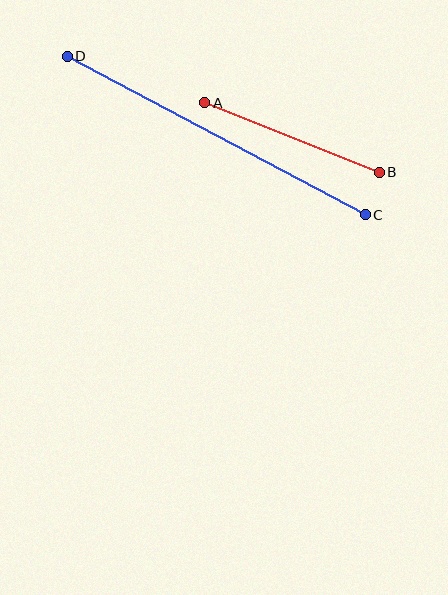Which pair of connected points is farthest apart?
Points C and D are farthest apart.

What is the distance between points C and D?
The distance is approximately 337 pixels.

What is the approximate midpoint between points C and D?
The midpoint is at approximately (216, 135) pixels.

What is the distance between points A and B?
The distance is approximately 187 pixels.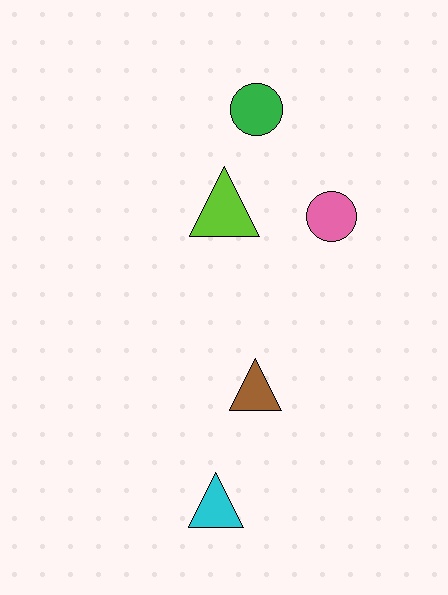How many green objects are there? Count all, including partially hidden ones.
There is 1 green object.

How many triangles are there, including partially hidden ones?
There are 3 triangles.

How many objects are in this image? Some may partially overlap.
There are 5 objects.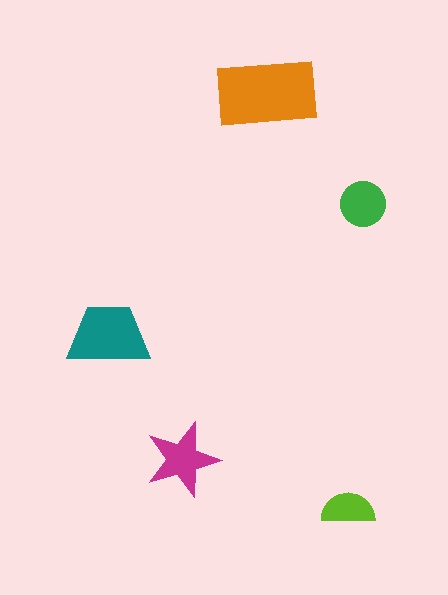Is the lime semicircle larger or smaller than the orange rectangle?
Smaller.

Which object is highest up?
The orange rectangle is topmost.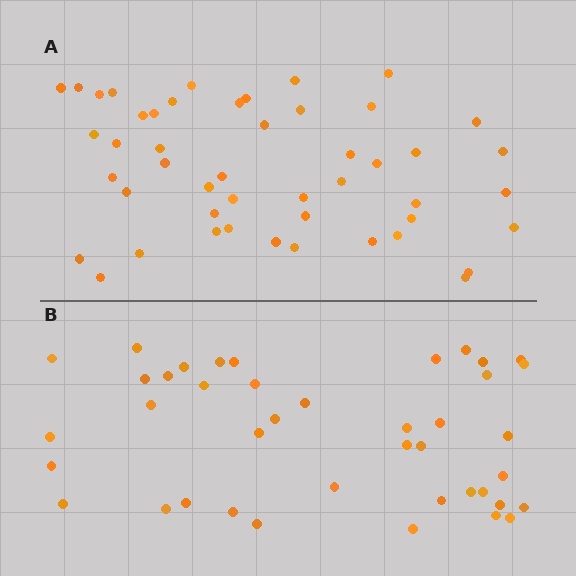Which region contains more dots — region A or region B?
Region A (the top region) has more dots.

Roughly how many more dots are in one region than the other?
Region A has roughly 8 or so more dots than region B.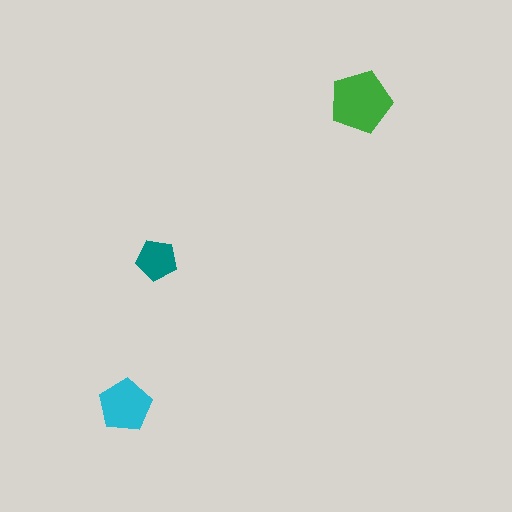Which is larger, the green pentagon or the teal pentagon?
The green one.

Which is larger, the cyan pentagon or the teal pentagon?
The cyan one.